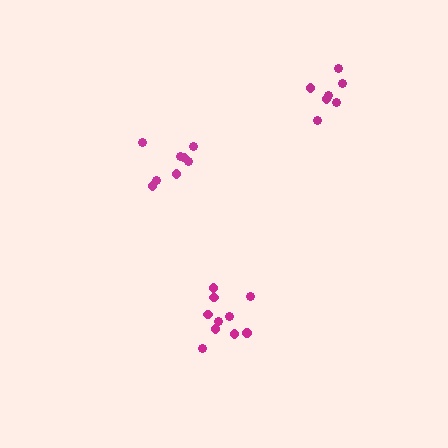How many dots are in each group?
Group 1: 10 dots, Group 2: 8 dots, Group 3: 7 dots (25 total).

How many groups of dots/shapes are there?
There are 3 groups.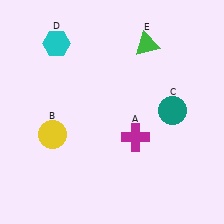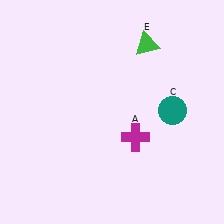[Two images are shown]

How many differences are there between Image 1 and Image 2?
There are 2 differences between the two images.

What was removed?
The yellow circle (B), the cyan hexagon (D) were removed in Image 2.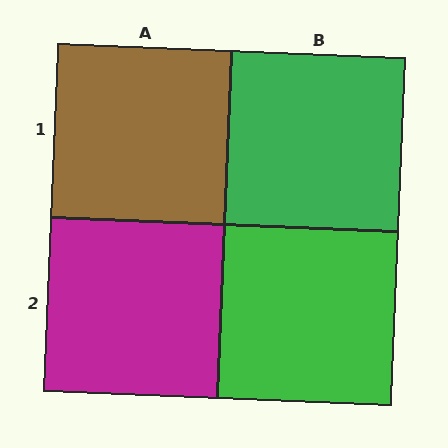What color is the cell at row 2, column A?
Magenta.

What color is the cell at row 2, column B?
Green.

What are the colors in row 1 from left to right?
Brown, green.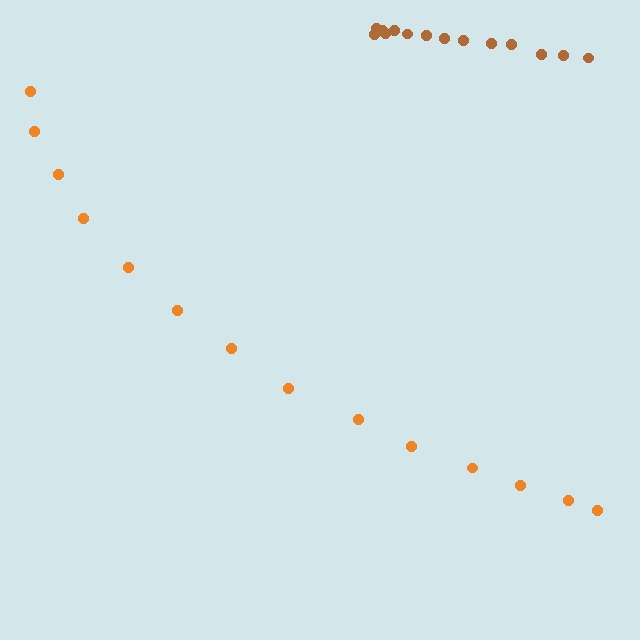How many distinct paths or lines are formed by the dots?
There are 2 distinct paths.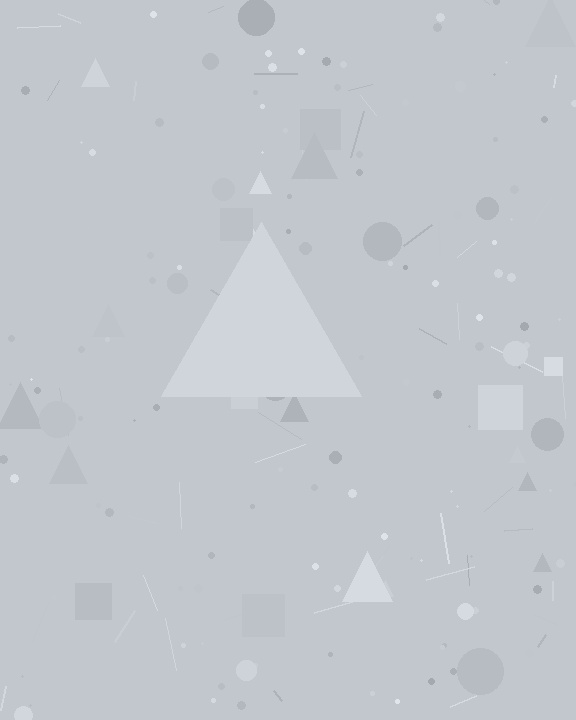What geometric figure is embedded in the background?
A triangle is embedded in the background.